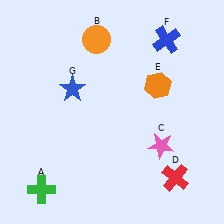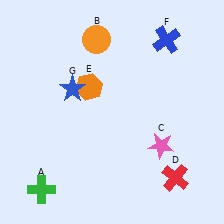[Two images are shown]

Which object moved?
The orange hexagon (E) moved left.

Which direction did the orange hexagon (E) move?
The orange hexagon (E) moved left.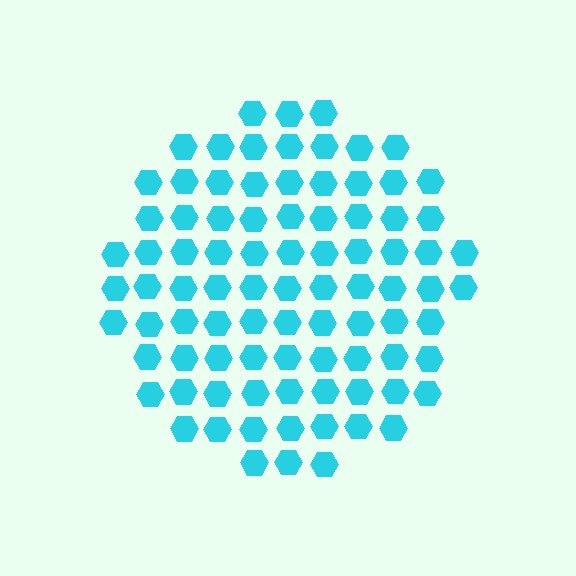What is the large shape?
The large shape is a circle.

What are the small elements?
The small elements are hexagons.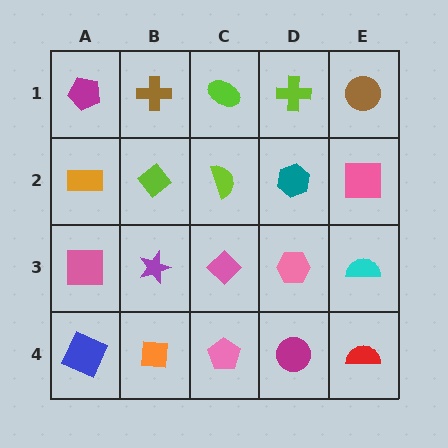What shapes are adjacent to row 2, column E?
A brown circle (row 1, column E), a cyan semicircle (row 3, column E), a teal hexagon (row 2, column D).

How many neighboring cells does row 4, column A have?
2.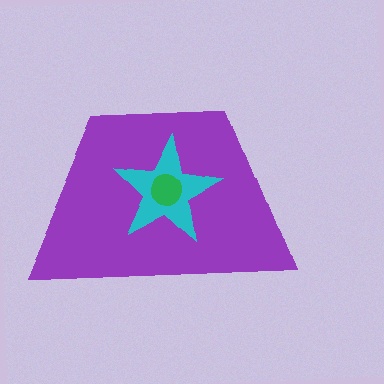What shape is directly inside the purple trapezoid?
The cyan star.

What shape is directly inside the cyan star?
The green circle.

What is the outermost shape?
The purple trapezoid.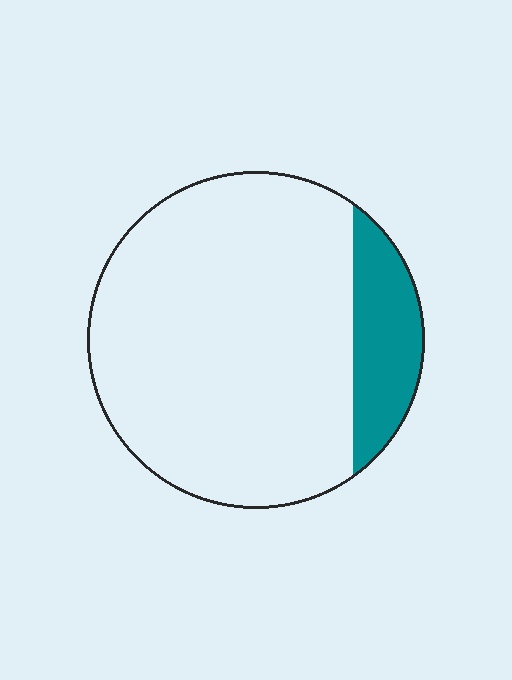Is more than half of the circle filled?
No.